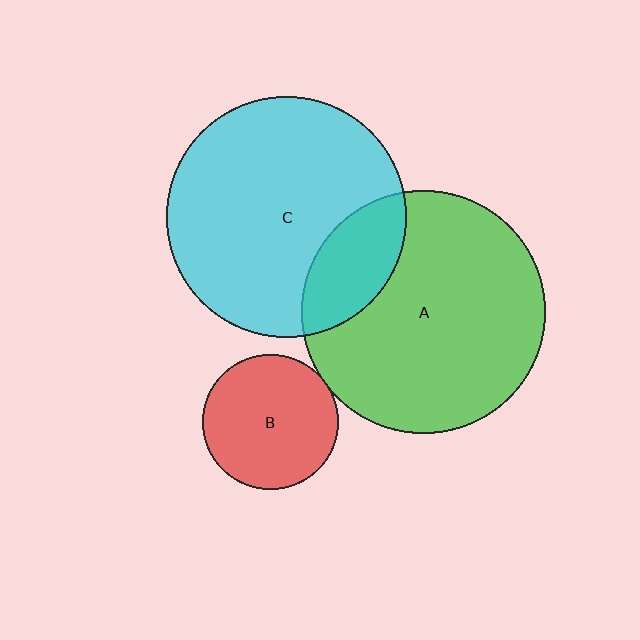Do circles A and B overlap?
Yes.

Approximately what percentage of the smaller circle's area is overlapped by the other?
Approximately 5%.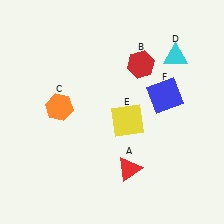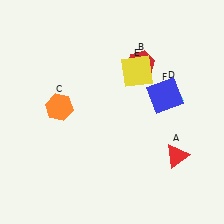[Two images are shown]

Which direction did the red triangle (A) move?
The red triangle (A) moved right.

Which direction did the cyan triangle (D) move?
The cyan triangle (D) moved down.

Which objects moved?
The objects that moved are: the red triangle (A), the cyan triangle (D), the yellow square (E).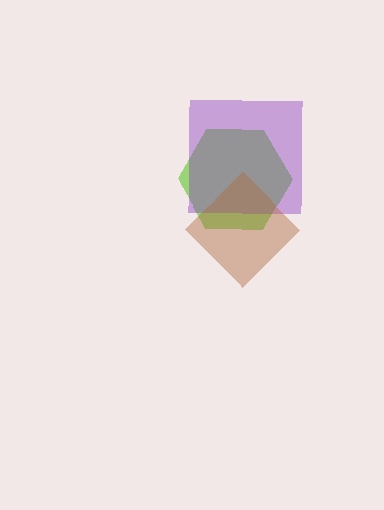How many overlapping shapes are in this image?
There are 3 overlapping shapes in the image.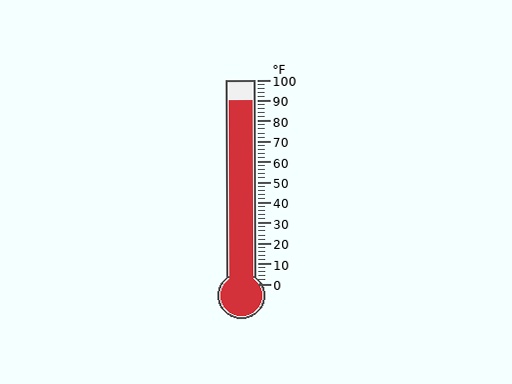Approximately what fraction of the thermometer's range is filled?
The thermometer is filled to approximately 90% of its range.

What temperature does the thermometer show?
The thermometer shows approximately 90°F.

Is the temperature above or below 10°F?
The temperature is above 10°F.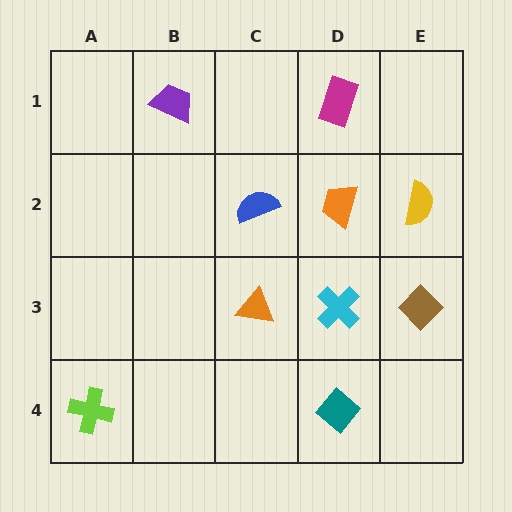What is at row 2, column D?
An orange trapezoid.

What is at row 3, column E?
A brown diamond.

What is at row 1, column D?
A magenta rectangle.